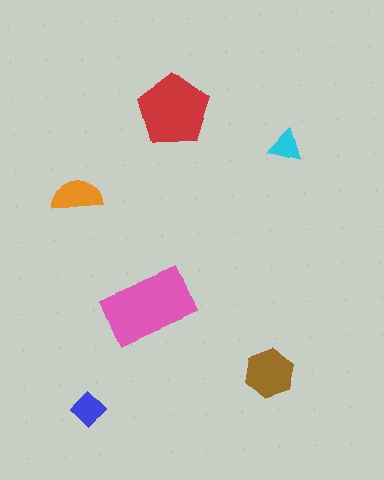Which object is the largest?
The pink rectangle.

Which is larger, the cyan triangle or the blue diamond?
The blue diamond.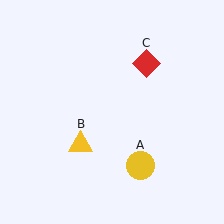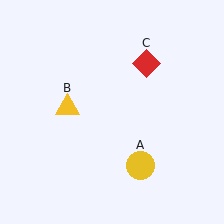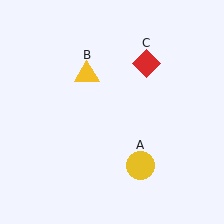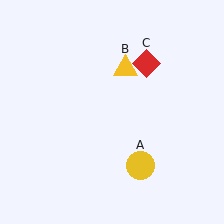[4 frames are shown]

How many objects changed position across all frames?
1 object changed position: yellow triangle (object B).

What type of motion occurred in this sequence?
The yellow triangle (object B) rotated clockwise around the center of the scene.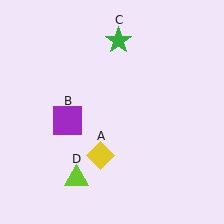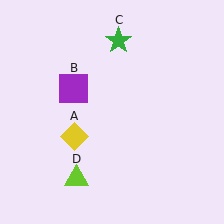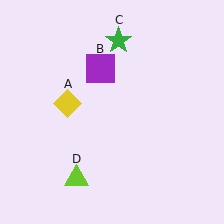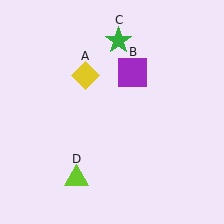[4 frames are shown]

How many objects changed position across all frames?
2 objects changed position: yellow diamond (object A), purple square (object B).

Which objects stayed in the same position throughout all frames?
Green star (object C) and lime triangle (object D) remained stationary.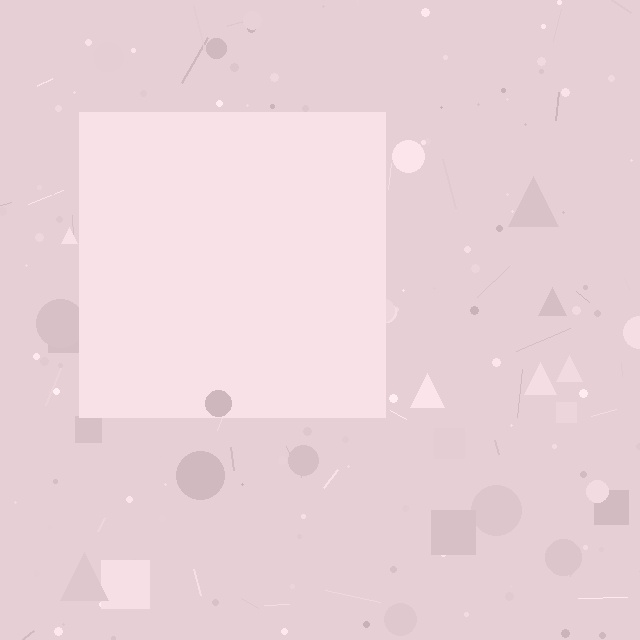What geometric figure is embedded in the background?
A square is embedded in the background.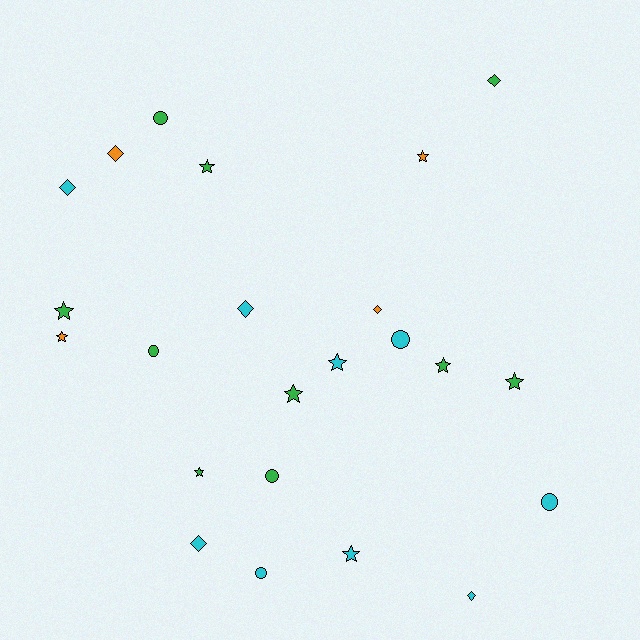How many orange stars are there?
There are 2 orange stars.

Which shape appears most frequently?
Star, with 10 objects.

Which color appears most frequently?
Green, with 10 objects.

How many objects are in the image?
There are 23 objects.